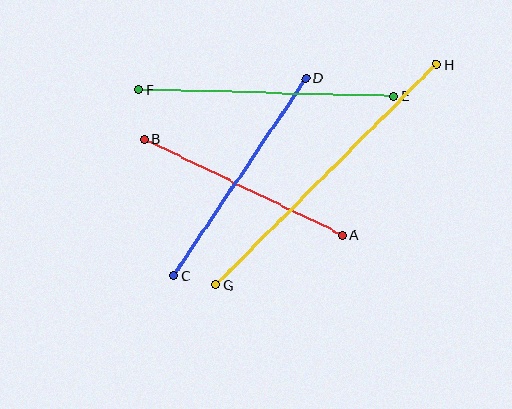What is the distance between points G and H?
The distance is approximately 312 pixels.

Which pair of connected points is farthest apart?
Points G and H are farthest apart.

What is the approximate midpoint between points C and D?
The midpoint is at approximately (239, 177) pixels.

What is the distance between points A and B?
The distance is approximately 220 pixels.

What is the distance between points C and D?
The distance is approximately 237 pixels.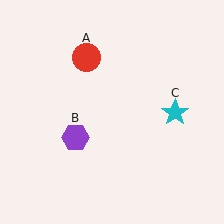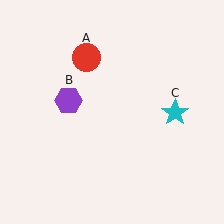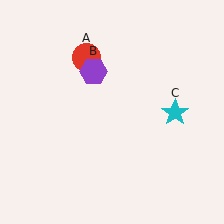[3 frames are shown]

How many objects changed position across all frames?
1 object changed position: purple hexagon (object B).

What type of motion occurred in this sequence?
The purple hexagon (object B) rotated clockwise around the center of the scene.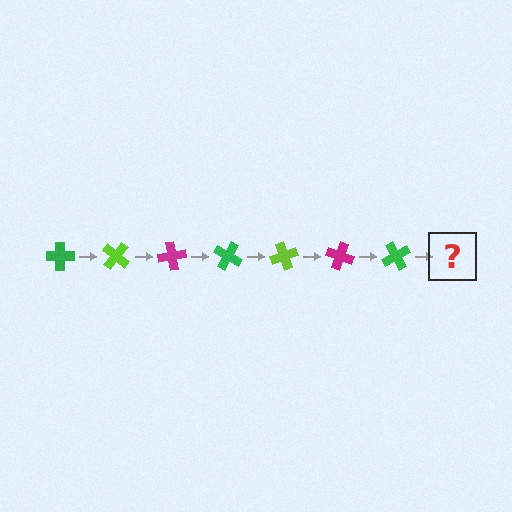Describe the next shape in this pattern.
It should be a lime cross, rotated 280 degrees from the start.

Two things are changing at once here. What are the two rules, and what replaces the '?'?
The two rules are that it rotates 40 degrees each step and the color cycles through green, lime, and magenta. The '?' should be a lime cross, rotated 280 degrees from the start.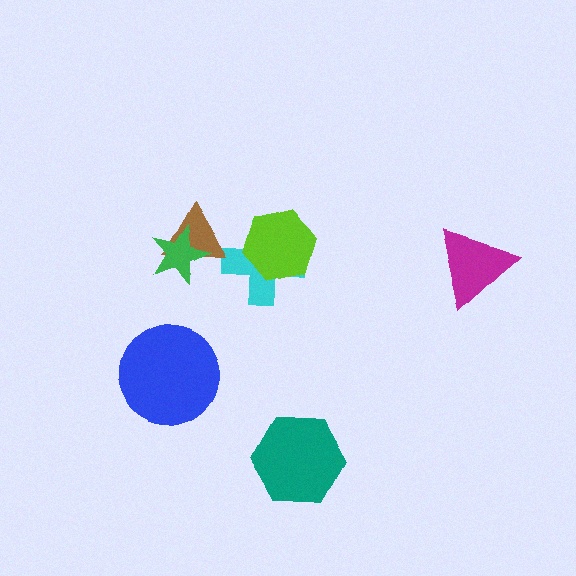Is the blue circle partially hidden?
No, no other shape covers it.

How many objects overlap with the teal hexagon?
0 objects overlap with the teal hexagon.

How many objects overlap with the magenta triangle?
0 objects overlap with the magenta triangle.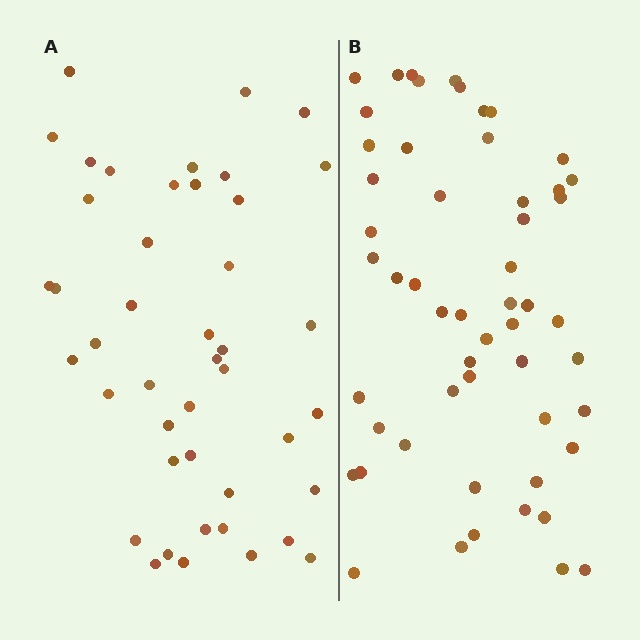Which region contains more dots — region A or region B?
Region B (the right region) has more dots.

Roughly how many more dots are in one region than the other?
Region B has roughly 10 or so more dots than region A.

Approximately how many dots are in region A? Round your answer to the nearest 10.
About 40 dots. (The exact count is 44, which rounds to 40.)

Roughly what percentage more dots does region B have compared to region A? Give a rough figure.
About 25% more.